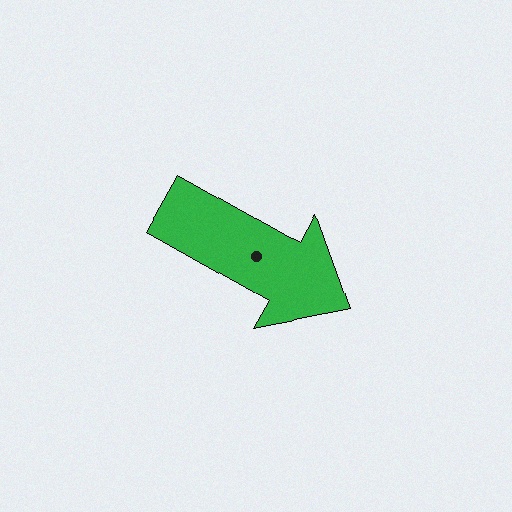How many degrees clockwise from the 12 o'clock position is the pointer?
Approximately 119 degrees.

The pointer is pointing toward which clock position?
Roughly 4 o'clock.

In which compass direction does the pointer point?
Southeast.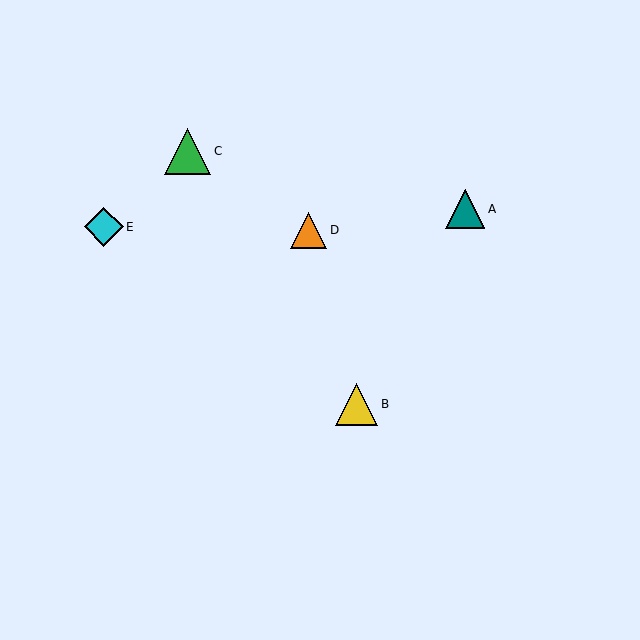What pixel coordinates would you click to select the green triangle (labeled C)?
Click at (188, 151) to select the green triangle C.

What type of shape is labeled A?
Shape A is a teal triangle.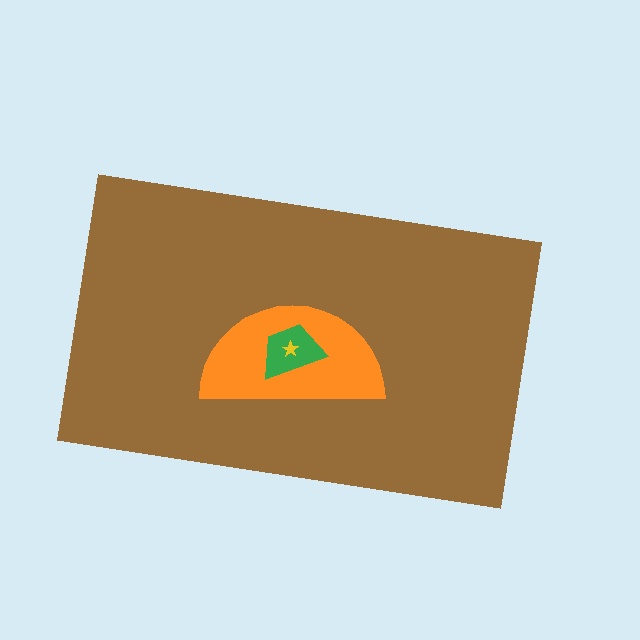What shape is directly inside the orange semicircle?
The green trapezoid.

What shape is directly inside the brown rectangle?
The orange semicircle.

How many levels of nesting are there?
4.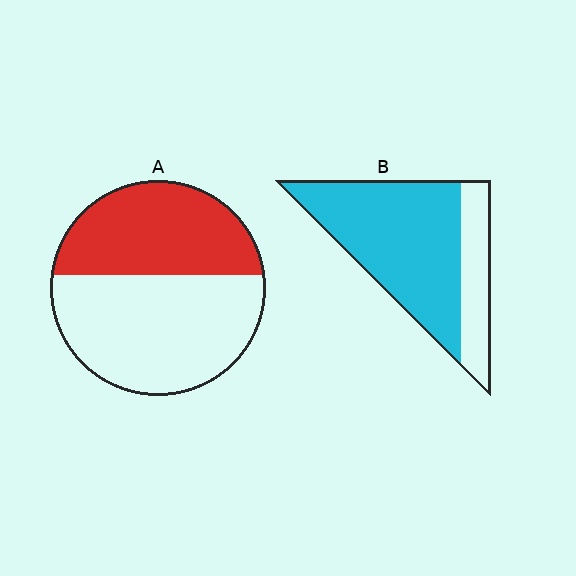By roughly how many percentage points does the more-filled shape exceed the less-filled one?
By roughly 30 percentage points (B over A).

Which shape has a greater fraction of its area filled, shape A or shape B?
Shape B.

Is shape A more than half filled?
No.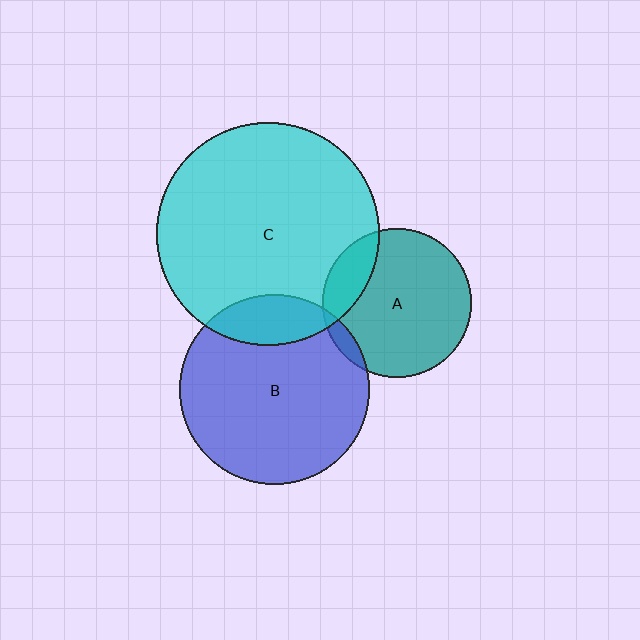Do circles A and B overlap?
Yes.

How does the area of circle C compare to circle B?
Approximately 1.4 times.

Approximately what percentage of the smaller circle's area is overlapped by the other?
Approximately 5%.